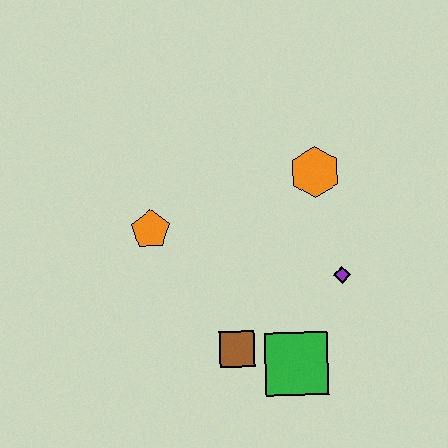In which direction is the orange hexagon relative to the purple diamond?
The orange hexagon is above the purple diamond.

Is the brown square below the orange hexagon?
Yes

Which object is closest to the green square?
The brown square is closest to the green square.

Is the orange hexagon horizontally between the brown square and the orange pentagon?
No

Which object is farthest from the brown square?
The orange hexagon is farthest from the brown square.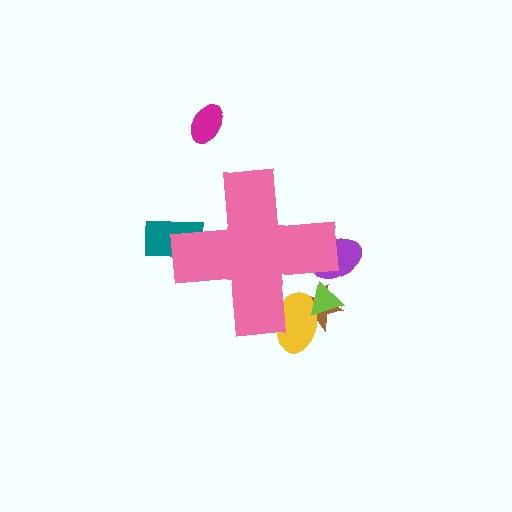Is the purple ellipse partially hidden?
Yes, the purple ellipse is partially hidden behind the pink cross.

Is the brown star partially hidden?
Yes, the brown star is partially hidden behind the pink cross.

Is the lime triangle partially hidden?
Yes, the lime triangle is partially hidden behind the pink cross.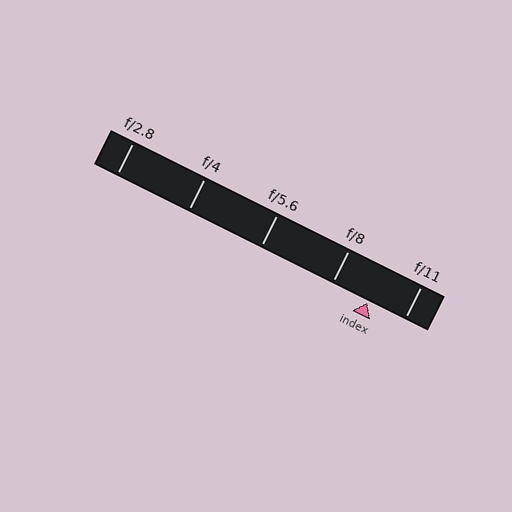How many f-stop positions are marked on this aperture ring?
There are 5 f-stop positions marked.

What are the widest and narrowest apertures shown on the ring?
The widest aperture shown is f/2.8 and the narrowest is f/11.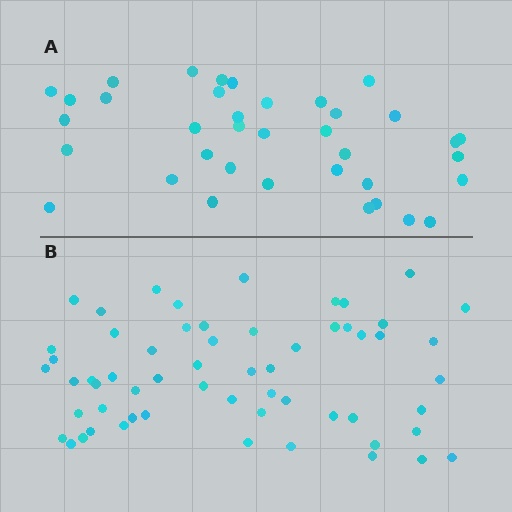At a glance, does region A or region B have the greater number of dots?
Region B (the bottom region) has more dots.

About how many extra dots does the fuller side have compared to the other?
Region B has approximately 20 more dots than region A.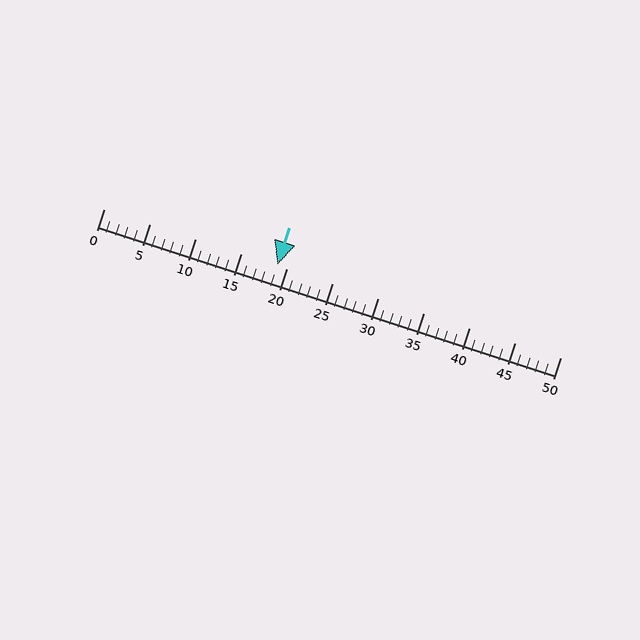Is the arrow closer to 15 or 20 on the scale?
The arrow is closer to 20.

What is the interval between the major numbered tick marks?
The major tick marks are spaced 5 units apart.